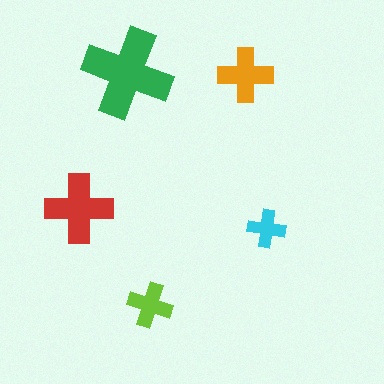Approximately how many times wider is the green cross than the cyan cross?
About 2.5 times wider.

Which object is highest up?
The green cross is topmost.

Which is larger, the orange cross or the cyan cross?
The orange one.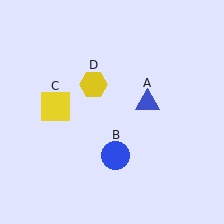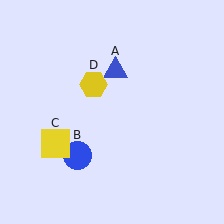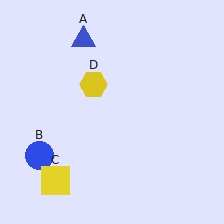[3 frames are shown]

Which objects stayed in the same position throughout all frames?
Yellow hexagon (object D) remained stationary.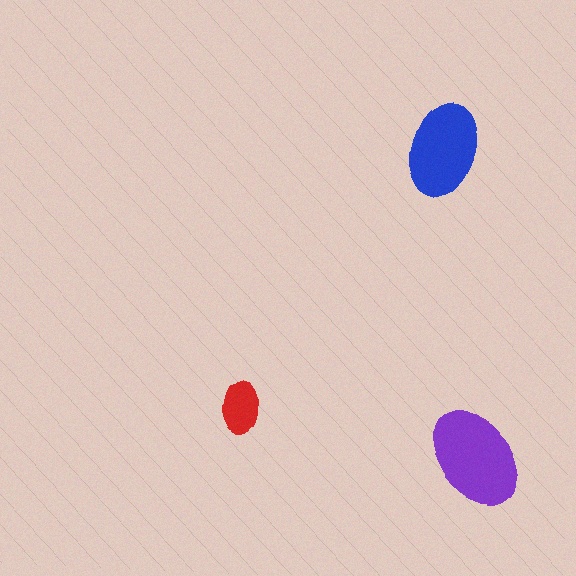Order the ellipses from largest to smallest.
the purple one, the blue one, the red one.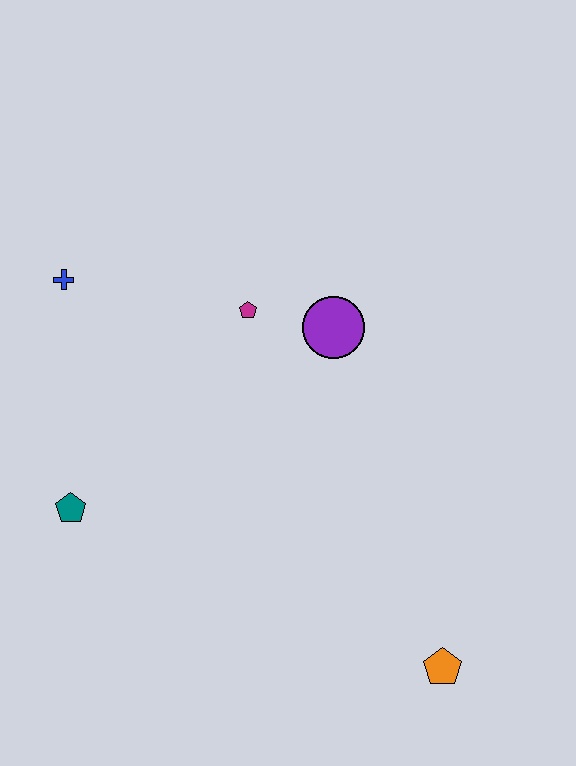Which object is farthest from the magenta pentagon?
The orange pentagon is farthest from the magenta pentagon.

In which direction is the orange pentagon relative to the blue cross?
The orange pentagon is below the blue cross.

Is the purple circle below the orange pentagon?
No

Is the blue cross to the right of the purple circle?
No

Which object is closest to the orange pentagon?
The purple circle is closest to the orange pentagon.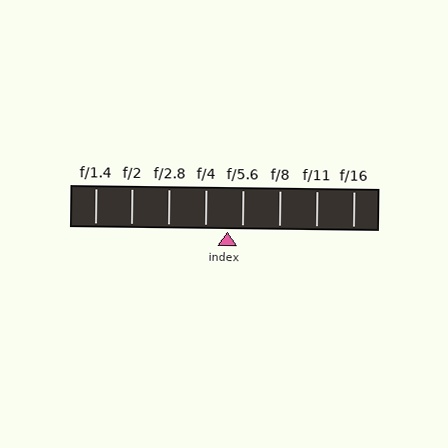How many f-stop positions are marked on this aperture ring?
There are 8 f-stop positions marked.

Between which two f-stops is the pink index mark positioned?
The index mark is between f/4 and f/5.6.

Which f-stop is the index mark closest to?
The index mark is closest to f/5.6.